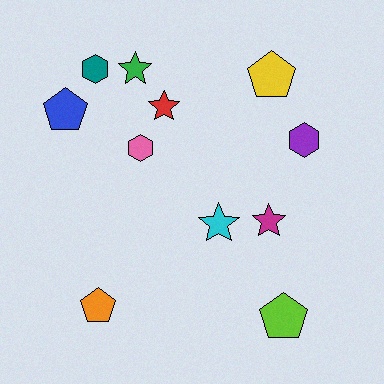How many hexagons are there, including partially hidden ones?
There are 3 hexagons.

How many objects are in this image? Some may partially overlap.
There are 11 objects.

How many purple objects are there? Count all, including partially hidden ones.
There is 1 purple object.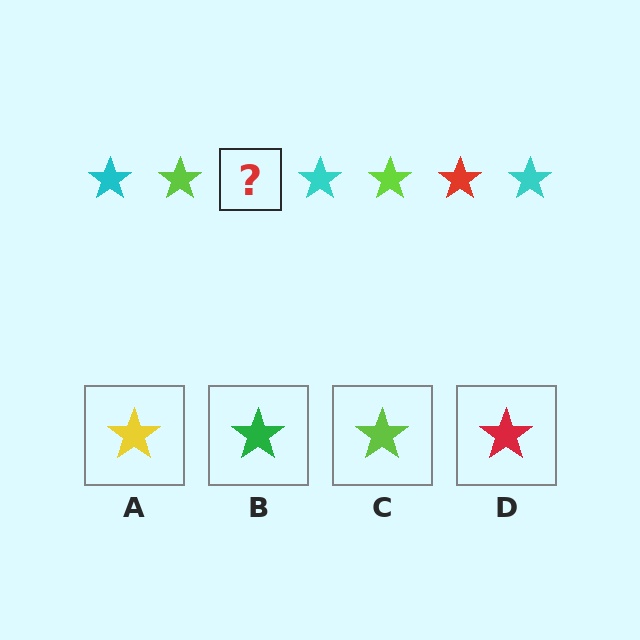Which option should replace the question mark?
Option D.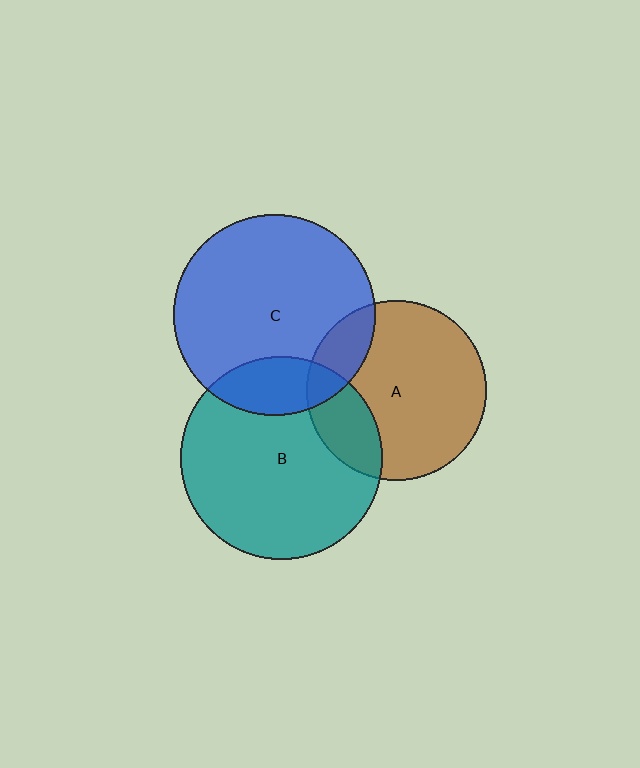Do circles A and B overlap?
Yes.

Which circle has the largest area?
Circle B (teal).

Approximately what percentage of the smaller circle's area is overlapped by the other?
Approximately 20%.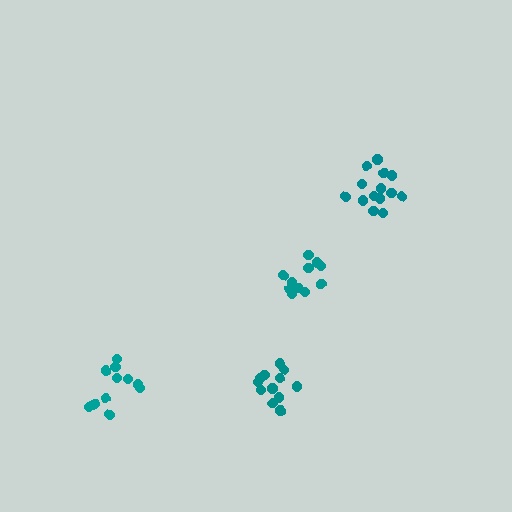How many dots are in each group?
Group 1: 12 dots, Group 2: 11 dots, Group 3: 12 dots, Group 4: 14 dots (49 total).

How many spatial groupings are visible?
There are 4 spatial groupings.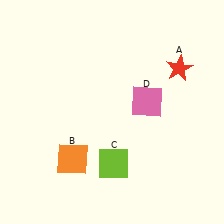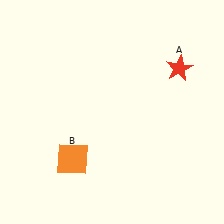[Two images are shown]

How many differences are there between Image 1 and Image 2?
There are 2 differences between the two images.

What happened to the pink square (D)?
The pink square (D) was removed in Image 2. It was in the top-right area of Image 1.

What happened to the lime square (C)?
The lime square (C) was removed in Image 2. It was in the bottom-right area of Image 1.